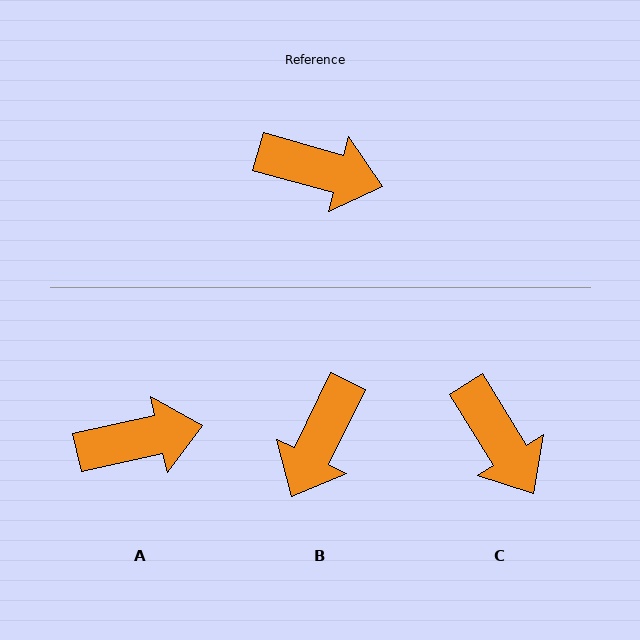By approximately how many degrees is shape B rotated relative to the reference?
Approximately 101 degrees clockwise.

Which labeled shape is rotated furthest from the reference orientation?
B, about 101 degrees away.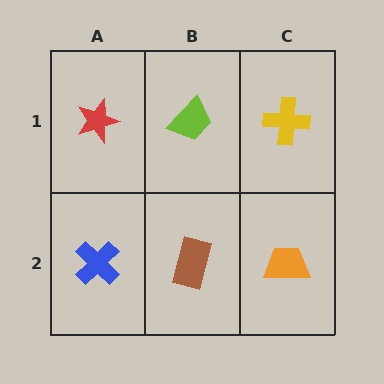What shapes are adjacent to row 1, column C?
An orange trapezoid (row 2, column C), a lime trapezoid (row 1, column B).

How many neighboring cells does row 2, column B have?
3.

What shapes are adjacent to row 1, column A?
A blue cross (row 2, column A), a lime trapezoid (row 1, column B).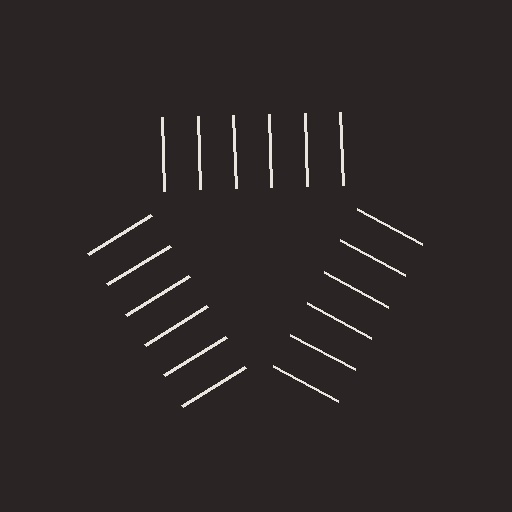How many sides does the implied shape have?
3 sides — the line-ends trace a triangle.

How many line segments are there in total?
18 — 6 along each of the 3 edges.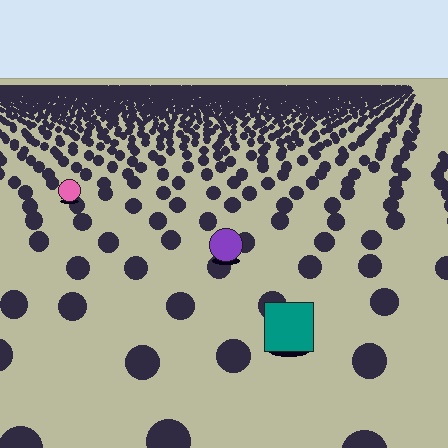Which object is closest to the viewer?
The teal square is closest. The texture marks near it are larger and more spread out.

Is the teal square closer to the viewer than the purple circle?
Yes. The teal square is closer — you can tell from the texture gradient: the ground texture is coarser near it.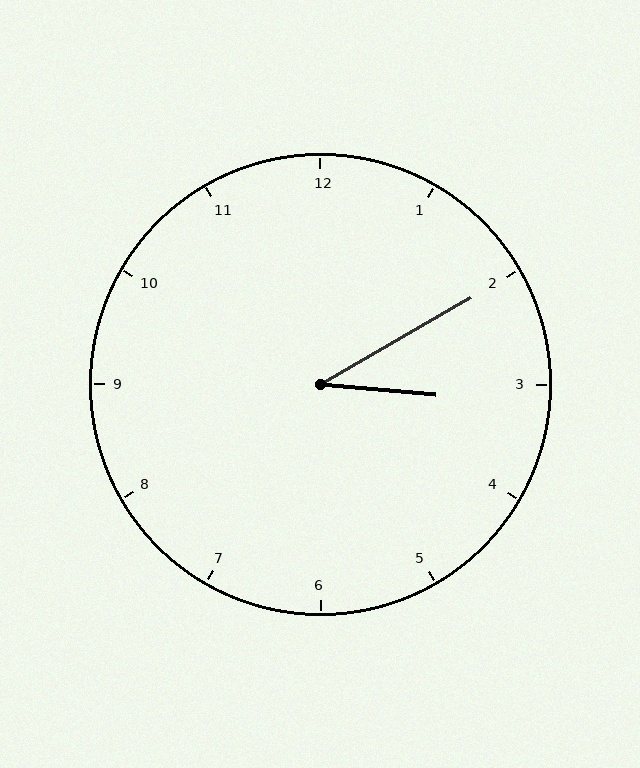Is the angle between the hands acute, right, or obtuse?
It is acute.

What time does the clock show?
3:10.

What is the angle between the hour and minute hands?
Approximately 35 degrees.